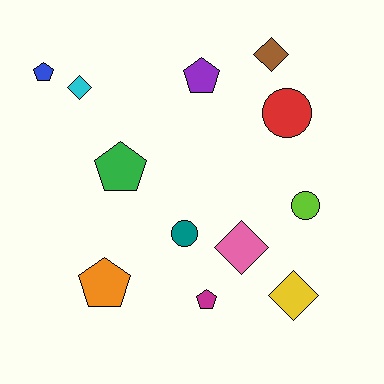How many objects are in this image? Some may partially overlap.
There are 12 objects.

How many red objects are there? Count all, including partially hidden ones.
There is 1 red object.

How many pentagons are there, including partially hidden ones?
There are 5 pentagons.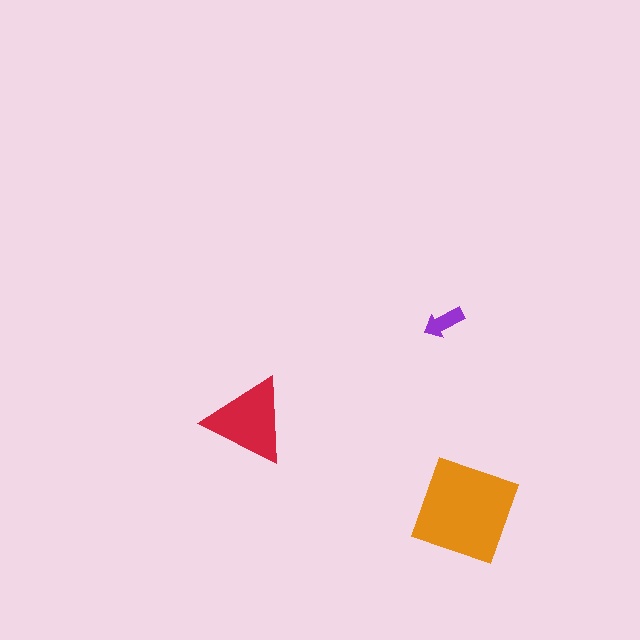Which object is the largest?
The orange square.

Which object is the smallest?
The purple arrow.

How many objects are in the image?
There are 3 objects in the image.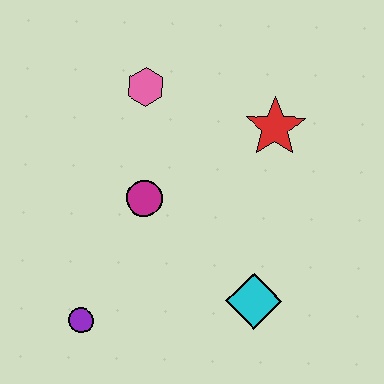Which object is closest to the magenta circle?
The pink hexagon is closest to the magenta circle.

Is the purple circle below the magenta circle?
Yes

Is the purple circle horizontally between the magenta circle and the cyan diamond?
No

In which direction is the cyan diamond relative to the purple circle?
The cyan diamond is to the right of the purple circle.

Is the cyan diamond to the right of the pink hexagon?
Yes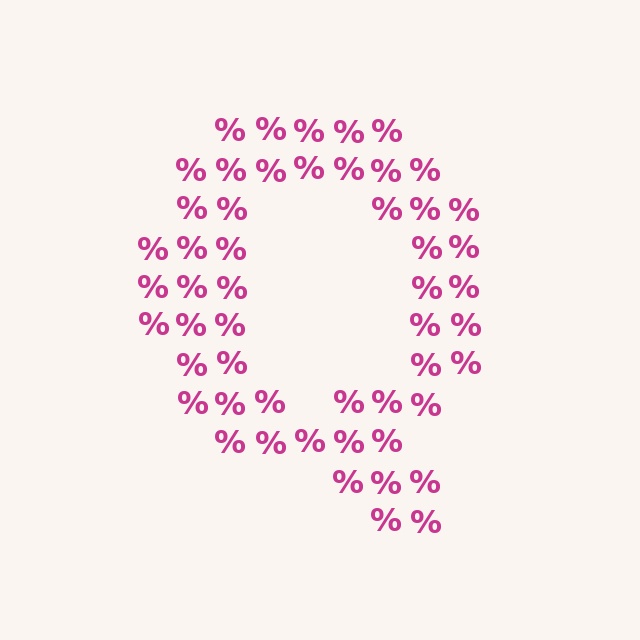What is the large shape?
The large shape is the letter Q.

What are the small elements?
The small elements are percent signs.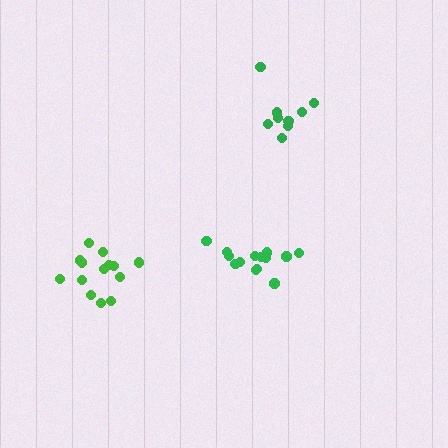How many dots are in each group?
Group 1: 15 dots, Group 2: 14 dots, Group 3: 10 dots (39 total).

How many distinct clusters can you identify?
There are 3 distinct clusters.